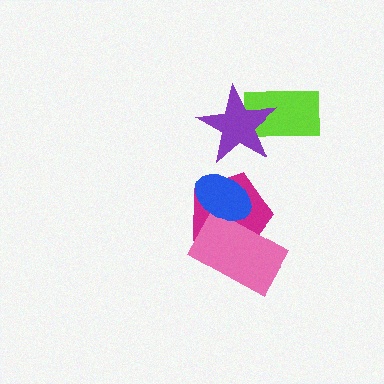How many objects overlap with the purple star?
1 object overlaps with the purple star.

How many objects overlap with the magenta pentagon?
2 objects overlap with the magenta pentagon.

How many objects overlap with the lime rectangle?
1 object overlaps with the lime rectangle.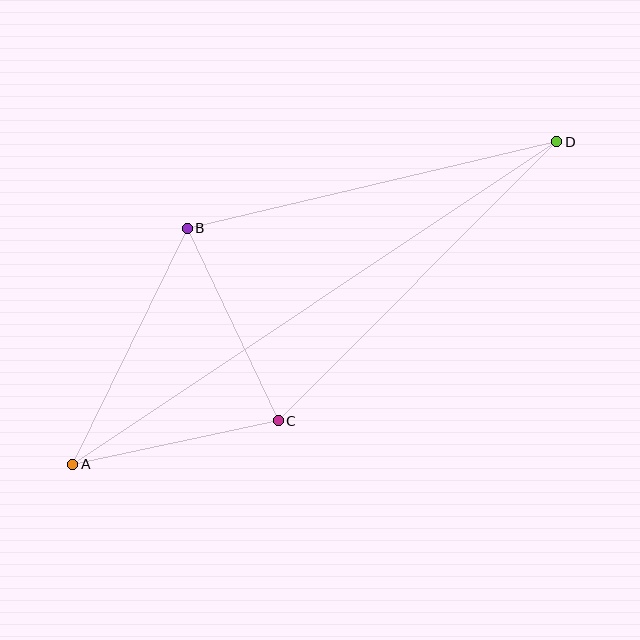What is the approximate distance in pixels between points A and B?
The distance between A and B is approximately 263 pixels.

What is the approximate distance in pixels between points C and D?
The distance between C and D is approximately 394 pixels.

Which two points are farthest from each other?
Points A and D are farthest from each other.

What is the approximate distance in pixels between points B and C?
The distance between B and C is approximately 213 pixels.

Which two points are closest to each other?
Points A and C are closest to each other.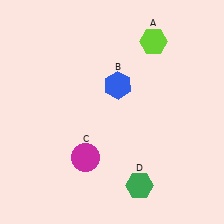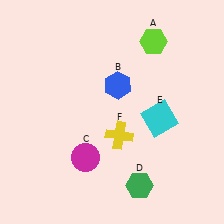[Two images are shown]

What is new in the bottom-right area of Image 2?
A cyan square (E) was added in the bottom-right area of Image 2.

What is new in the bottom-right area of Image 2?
A yellow cross (F) was added in the bottom-right area of Image 2.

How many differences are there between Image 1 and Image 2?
There are 2 differences between the two images.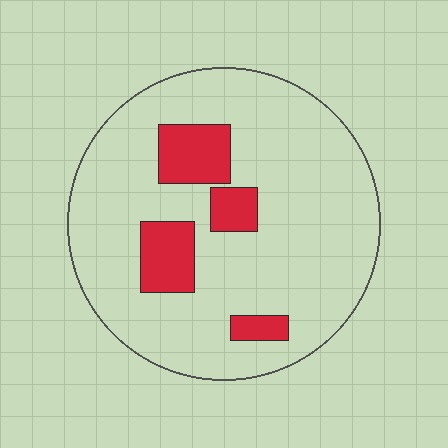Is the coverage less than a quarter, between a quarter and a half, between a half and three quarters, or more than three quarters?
Less than a quarter.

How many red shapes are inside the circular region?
4.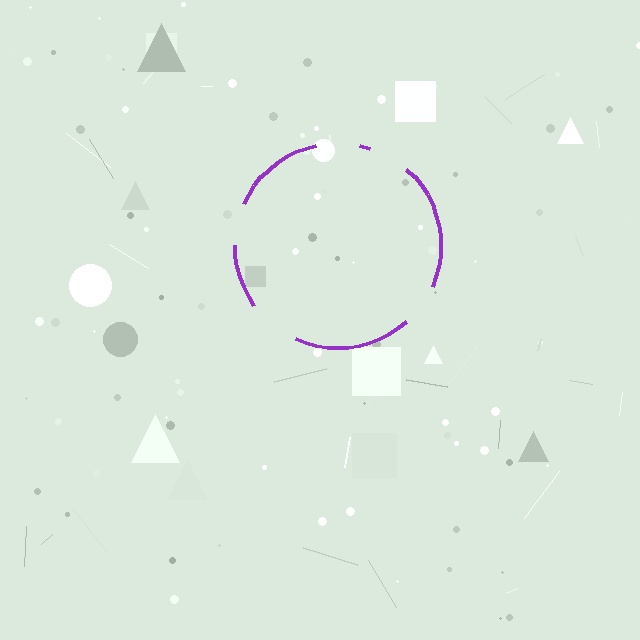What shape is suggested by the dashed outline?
The dashed outline suggests a circle.